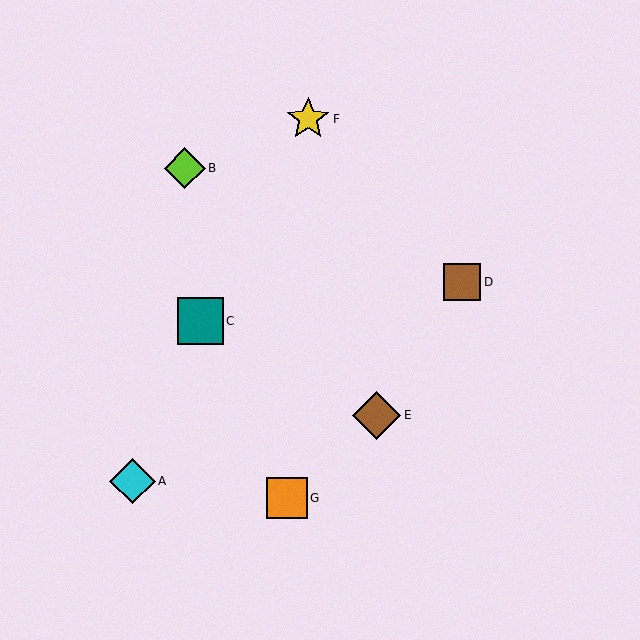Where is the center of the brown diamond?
The center of the brown diamond is at (377, 415).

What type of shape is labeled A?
Shape A is a cyan diamond.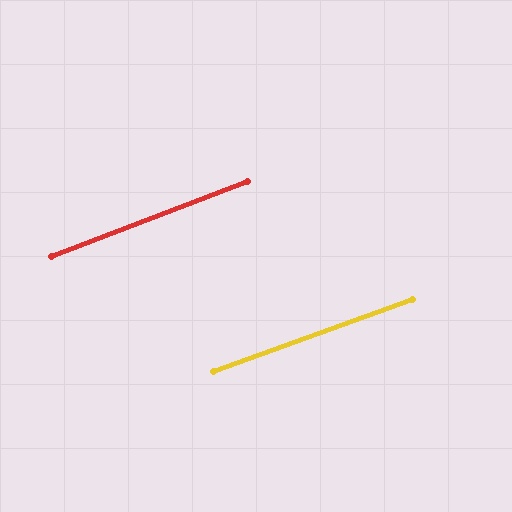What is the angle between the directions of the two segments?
Approximately 1 degree.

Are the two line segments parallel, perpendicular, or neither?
Parallel — their directions differ by only 0.9°.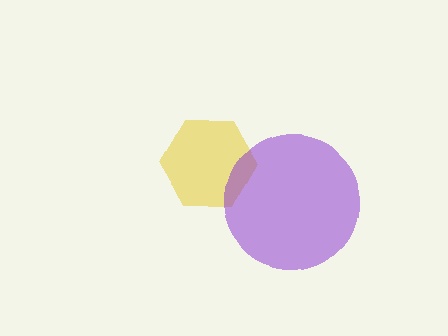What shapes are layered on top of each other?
The layered shapes are: a yellow hexagon, a purple circle.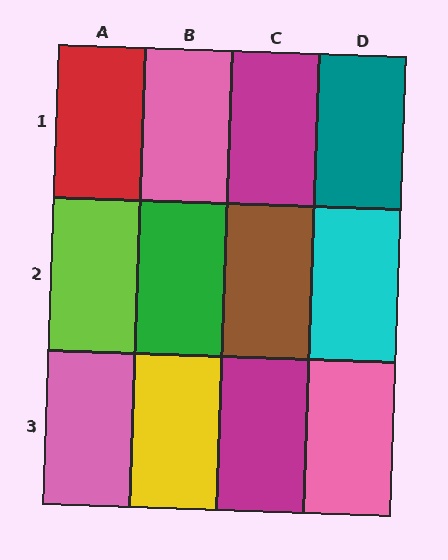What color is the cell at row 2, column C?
Brown.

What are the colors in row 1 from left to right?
Red, pink, magenta, teal.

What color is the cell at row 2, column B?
Green.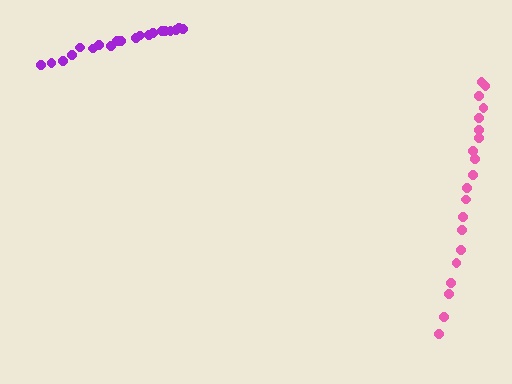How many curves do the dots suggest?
There are 2 distinct paths.